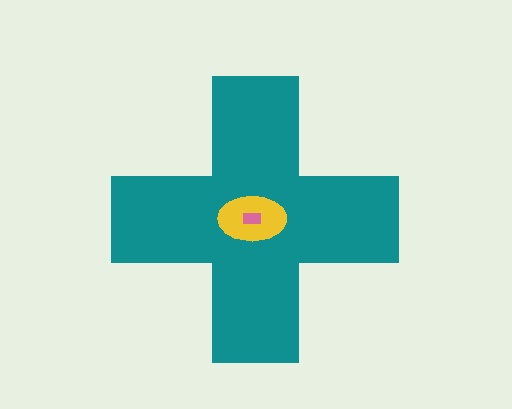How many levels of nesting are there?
3.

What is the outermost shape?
The teal cross.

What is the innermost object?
The pink rectangle.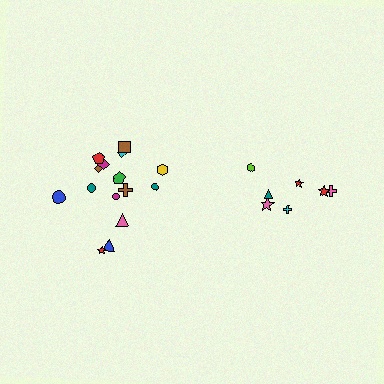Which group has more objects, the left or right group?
The left group.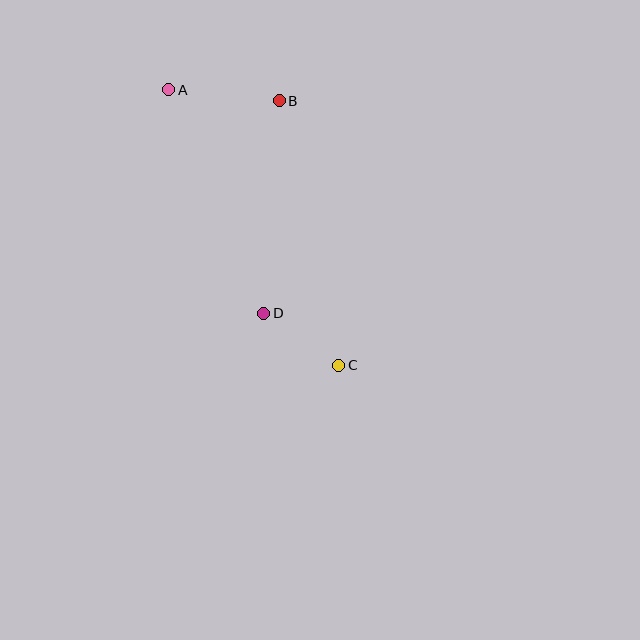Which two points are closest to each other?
Points C and D are closest to each other.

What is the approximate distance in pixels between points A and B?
The distance between A and B is approximately 111 pixels.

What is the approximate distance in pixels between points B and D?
The distance between B and D is approximately 213 pixels.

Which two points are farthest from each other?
Points A and C are farthest from each other.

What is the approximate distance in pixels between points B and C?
The distance between B and C is approximately 271 pixels.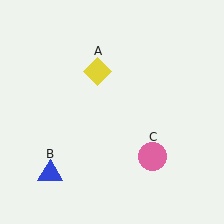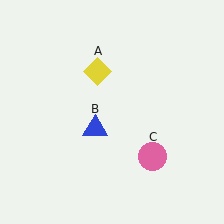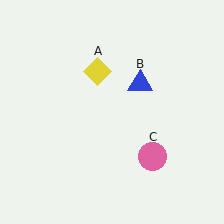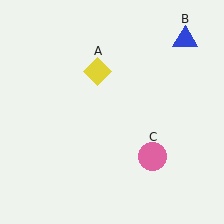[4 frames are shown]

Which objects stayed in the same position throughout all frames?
Yellow diamond (object A) and pink circle (object C) remained stationary.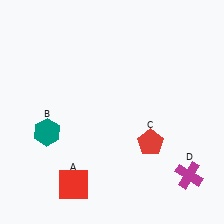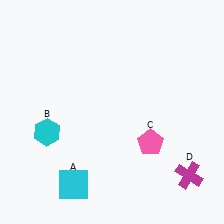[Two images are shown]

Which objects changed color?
A changed from red to cyan. B changed from teal to cyan. C changed from red to pink.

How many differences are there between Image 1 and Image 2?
There are 3 differences between the two images.